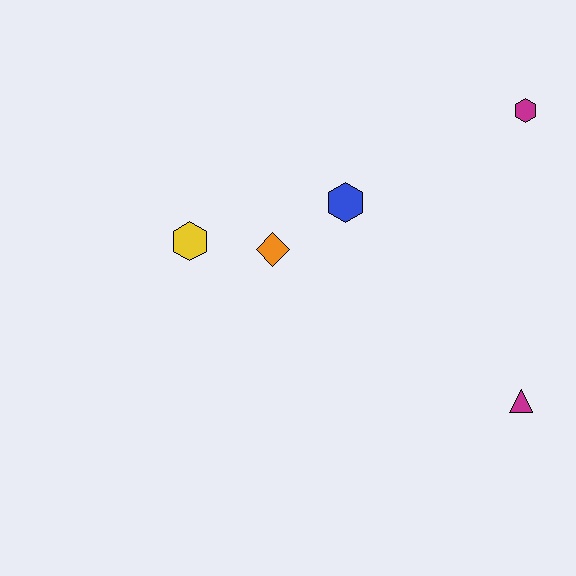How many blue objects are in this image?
There is 1 blue object.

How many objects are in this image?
There are 5 objects.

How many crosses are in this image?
There are no crosses.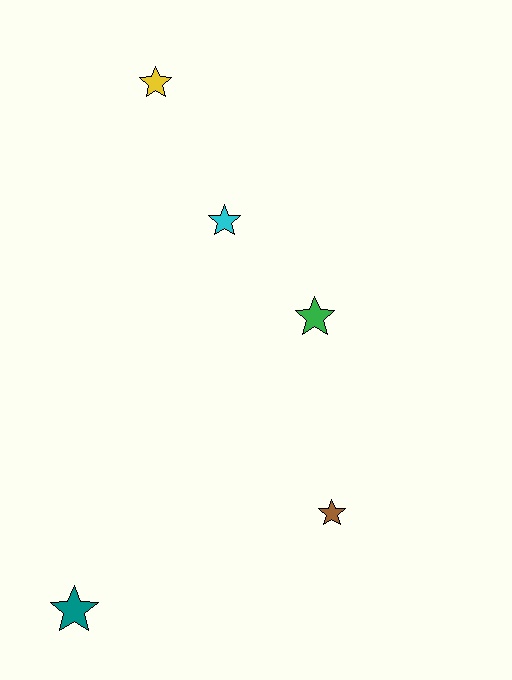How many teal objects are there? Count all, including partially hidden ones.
There is 1 teal object.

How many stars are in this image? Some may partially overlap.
There are 5 stars.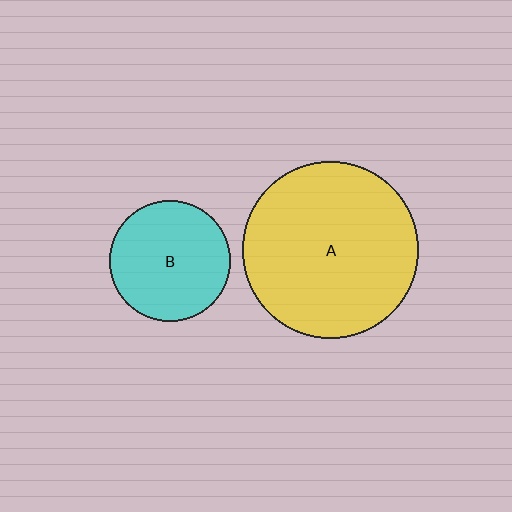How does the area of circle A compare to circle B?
Approximately 2.1 times.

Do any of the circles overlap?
No, none of the circles overlap.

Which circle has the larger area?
Circle A (yellow).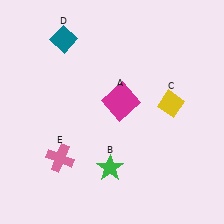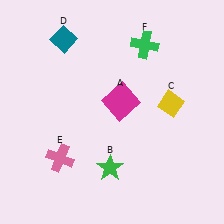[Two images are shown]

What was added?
A green cross (F) was added in Image 2.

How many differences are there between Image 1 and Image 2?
There is 1 difference between the two images.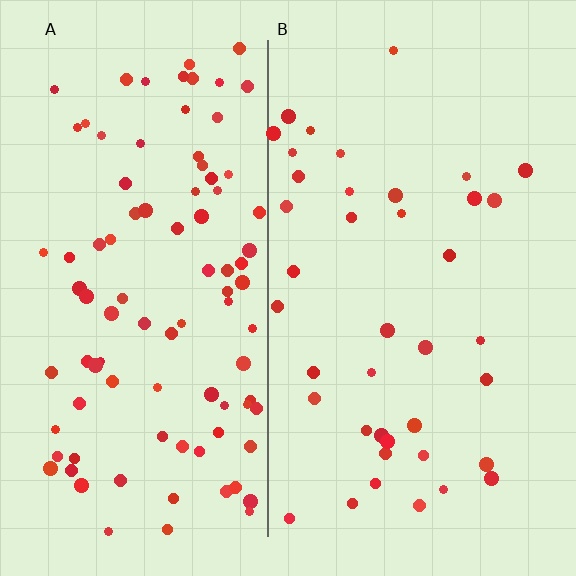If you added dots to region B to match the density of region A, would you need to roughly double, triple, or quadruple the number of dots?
Approximately double.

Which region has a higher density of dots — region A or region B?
A (the left).